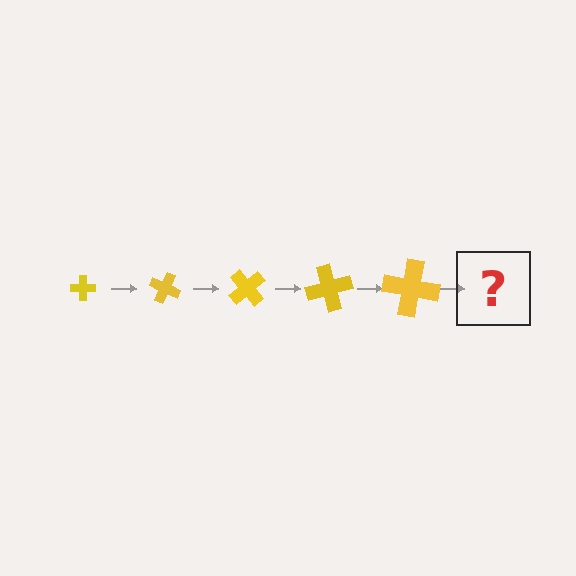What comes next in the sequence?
The next element should be a cross, larger than the previous one and rotated 125 degrees from the start.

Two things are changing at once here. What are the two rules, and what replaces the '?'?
The two rules are that the cross grows larger each step and it rotates 25 degrees each step. The '?' should be a cross, larger than the previous one and rotated 125 degrees from the start.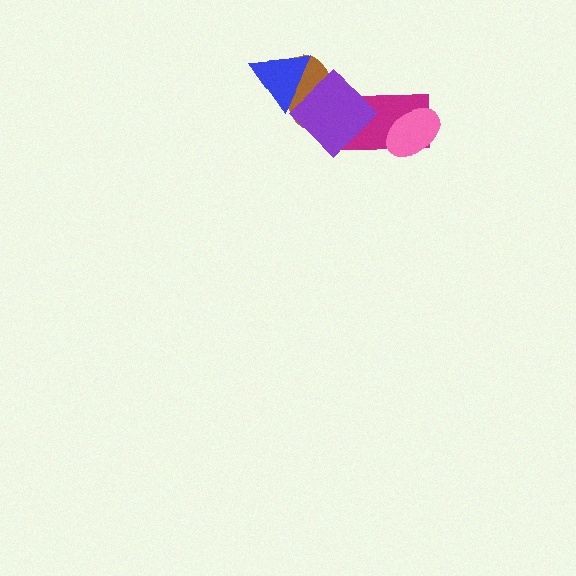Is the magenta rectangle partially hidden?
Yes, it is partially covered by another shape.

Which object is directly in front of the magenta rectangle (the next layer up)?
The pink ellipse is directly in front of the magenta rectangle.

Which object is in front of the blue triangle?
The purple diamond is in front of the blue triangle.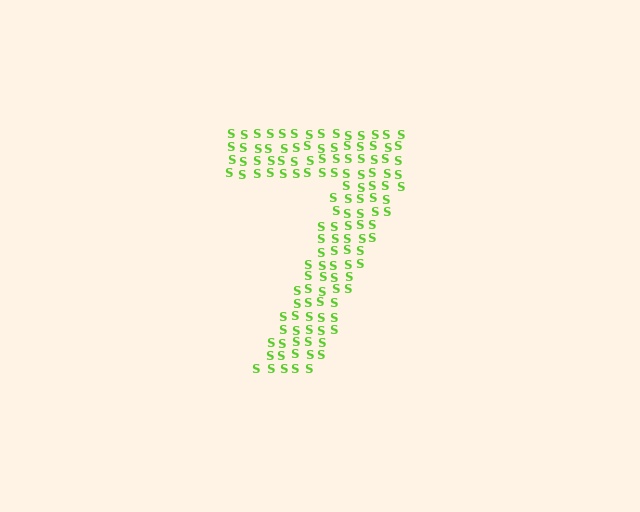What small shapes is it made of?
It is made of small letter S's.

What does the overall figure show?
The overall figure shows the digit 7.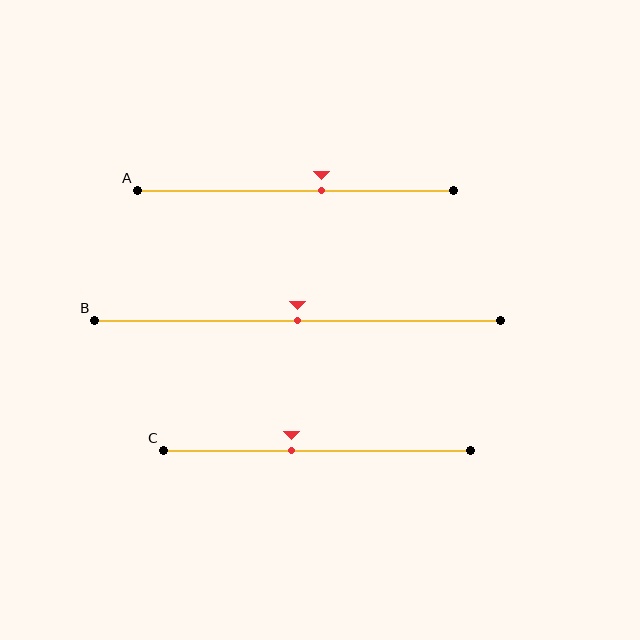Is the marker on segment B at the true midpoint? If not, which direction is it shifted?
Yes, the marker on segment B is at the true midpoint.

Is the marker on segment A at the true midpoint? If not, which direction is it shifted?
No, the marker on segment A is shifted to the right by about 8% of the segment length.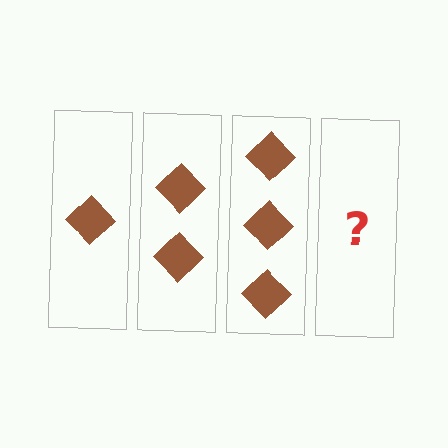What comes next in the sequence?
The next element should be 4 diamonds.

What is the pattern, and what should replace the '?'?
The pattern is that each step adds one more diamond. The '?' should be 4 diamonds.